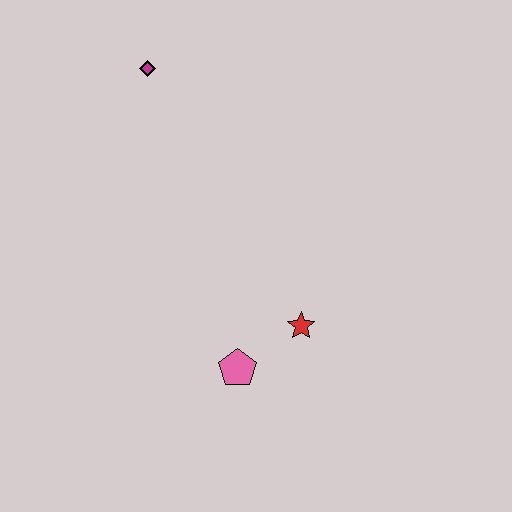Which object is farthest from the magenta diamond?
The pink pentagon is farthest from the magenta diamond.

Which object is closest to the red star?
The pink pentagon is closest to the red star.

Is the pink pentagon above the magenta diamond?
No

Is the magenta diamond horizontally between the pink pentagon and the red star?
No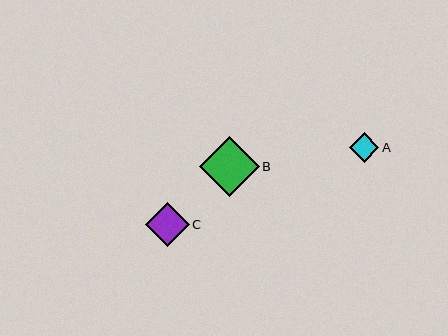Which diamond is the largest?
Diamond B is the largest with a size of approximately 60 pixels.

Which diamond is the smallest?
Diamond A is the smallest with a size of approximately 29 pixels.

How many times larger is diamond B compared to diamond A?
Diamond B is approximately 2.0 times the size of diamond A.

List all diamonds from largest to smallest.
From largest to smallest: B, C, A.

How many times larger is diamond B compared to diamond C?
Diamond B is approximately 1.4 times the size of diamond C.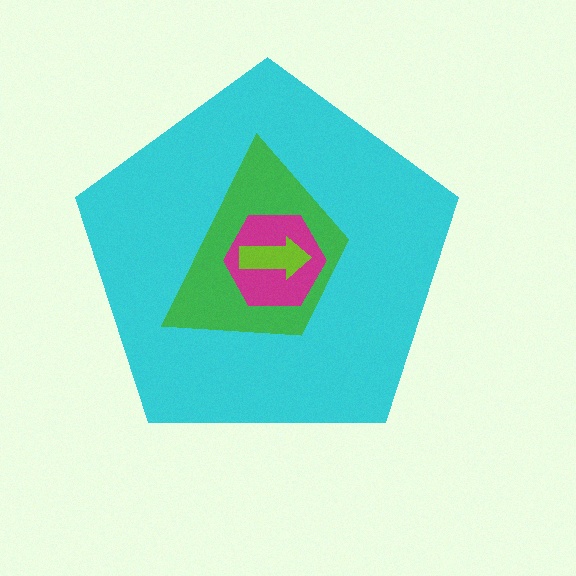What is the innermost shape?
The lime arrow.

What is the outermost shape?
The cyan pentagon.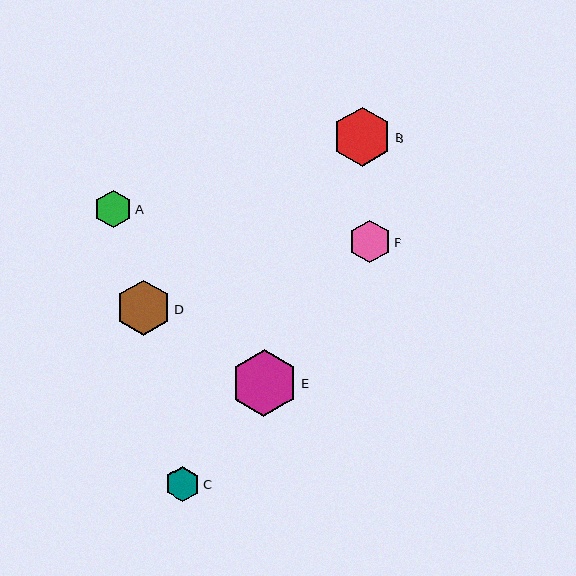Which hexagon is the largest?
Hexagon E is the largest with a size of approximately 67 pixels.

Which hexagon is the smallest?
Hexagon C is the smallest with a size of approximately 35 pixels.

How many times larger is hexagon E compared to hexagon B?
Hexagon E is approximately 1.1 times the size of hexagon B.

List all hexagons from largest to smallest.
From largest to smallest: E, B, D, F, A, C.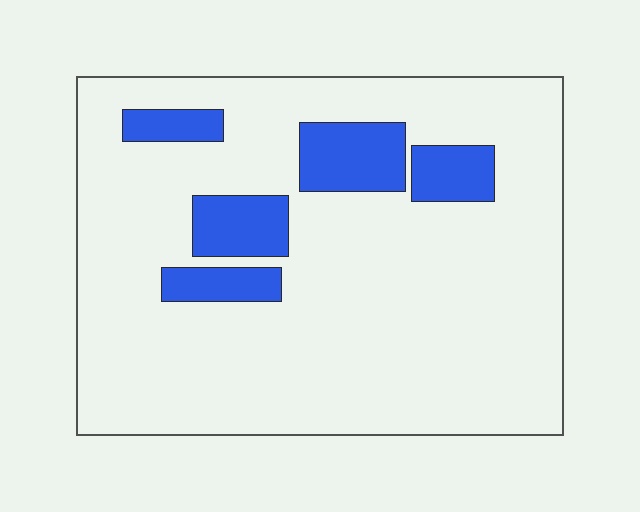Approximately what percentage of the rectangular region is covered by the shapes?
Approximately 15%.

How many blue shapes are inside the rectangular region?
5.